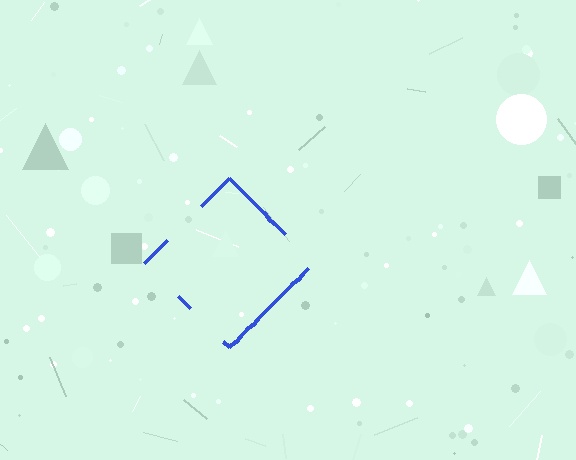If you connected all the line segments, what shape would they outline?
They would outline a diamond.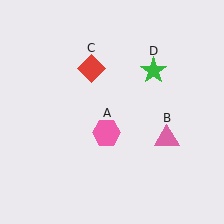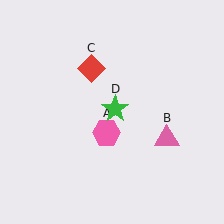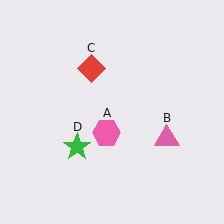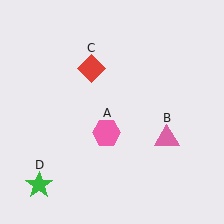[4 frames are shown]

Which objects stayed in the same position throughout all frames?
Pink hexagon (object A) and pink triangle (object B) and red diamond (object C) remained stationary.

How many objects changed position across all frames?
1 object changed position: green star (object D).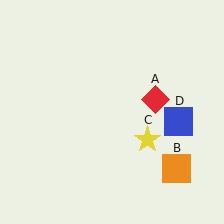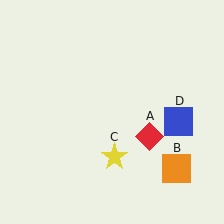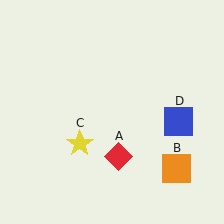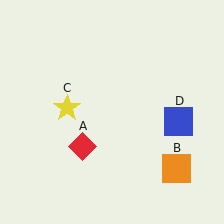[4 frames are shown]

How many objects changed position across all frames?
2 objects changed position: red diamond (object A), yellow star (object C).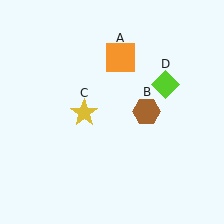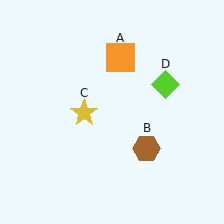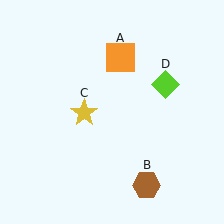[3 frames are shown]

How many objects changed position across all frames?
1 object changed position: brown hexagon (object B).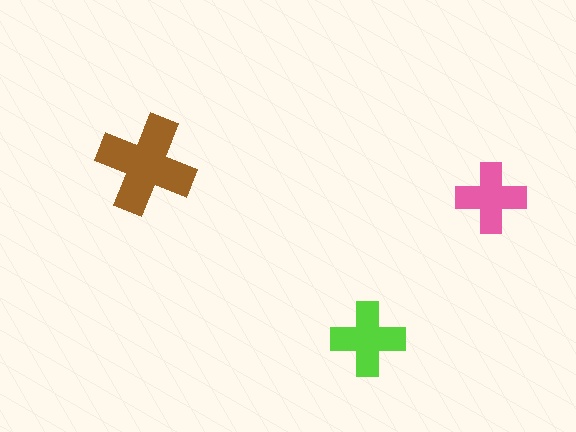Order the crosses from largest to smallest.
the brown one, the lime one, the pink one.